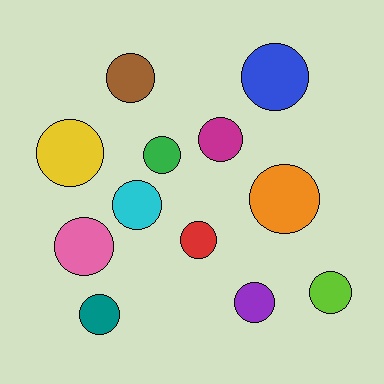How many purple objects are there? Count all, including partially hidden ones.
There is 1 purple object.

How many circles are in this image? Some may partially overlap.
There are 12 circles.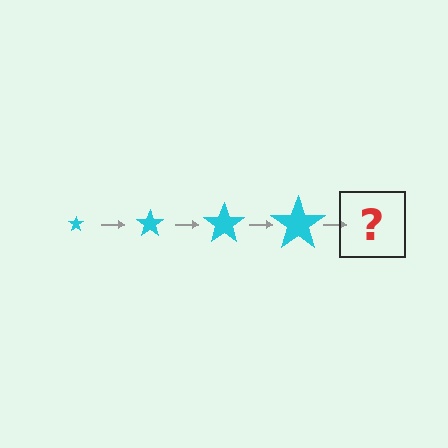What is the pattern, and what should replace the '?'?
The pattern is that the star gets progressively larger each step. The '?' should be a cyan star, larger than the previous one.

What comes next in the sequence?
The next element should be a cyan star, larger than the previous one.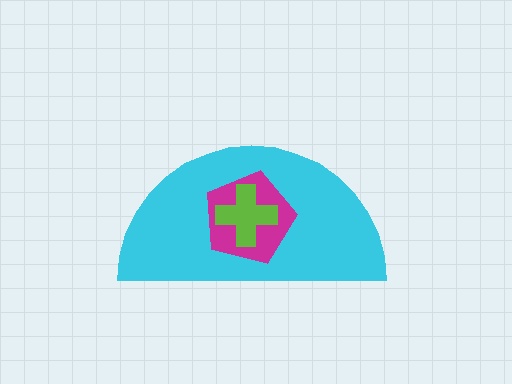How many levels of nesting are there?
3.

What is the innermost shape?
The lime cross.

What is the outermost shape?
The cyan semicircle.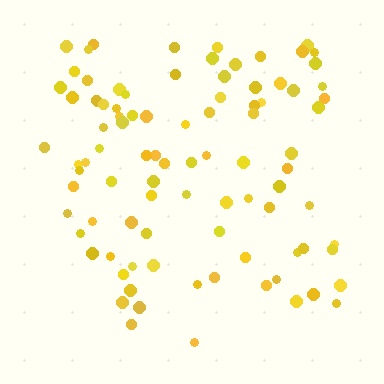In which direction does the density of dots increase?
From bottom to top, with the top side densest.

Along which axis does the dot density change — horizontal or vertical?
Vertical.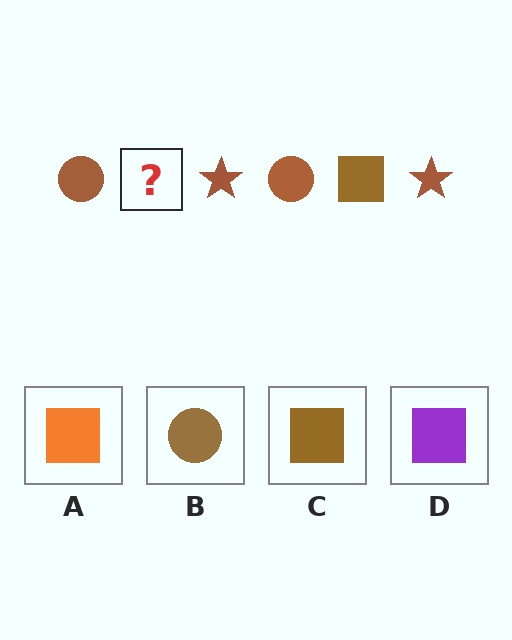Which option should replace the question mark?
Option C.